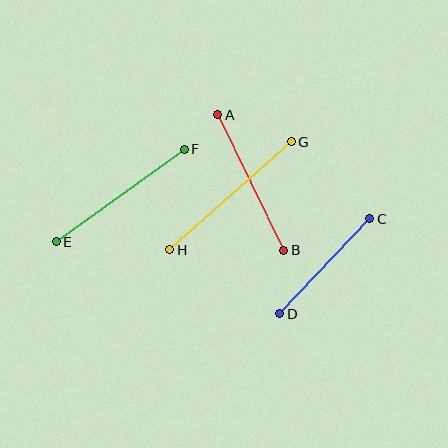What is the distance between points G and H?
The distance is approximately 163 pixels.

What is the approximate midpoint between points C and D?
The midpoint is at approximately (325, 266) pixels.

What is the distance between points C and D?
The distance is approximately 131 pixels.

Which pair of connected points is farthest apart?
Points G and H are farthest apart.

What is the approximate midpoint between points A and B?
The midpoint is at approximately (251, 182) pixels.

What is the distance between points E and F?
The distance is approximately 158 pixels.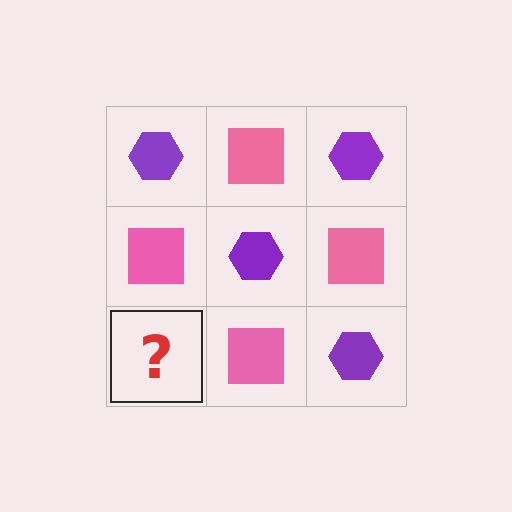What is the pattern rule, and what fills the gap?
The rule is that it alternates purple hexagon and pink square in a checkerboard pattern. The gap should be filled with a purple hexagon.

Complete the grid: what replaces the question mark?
The question mark should be replaced with a purple hexagon.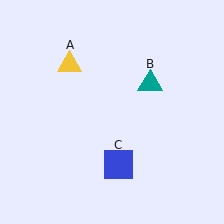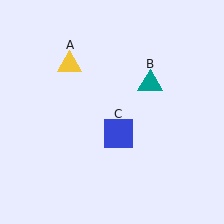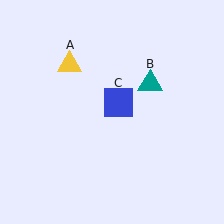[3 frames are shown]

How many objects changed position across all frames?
1 object changed position: blue square (object C).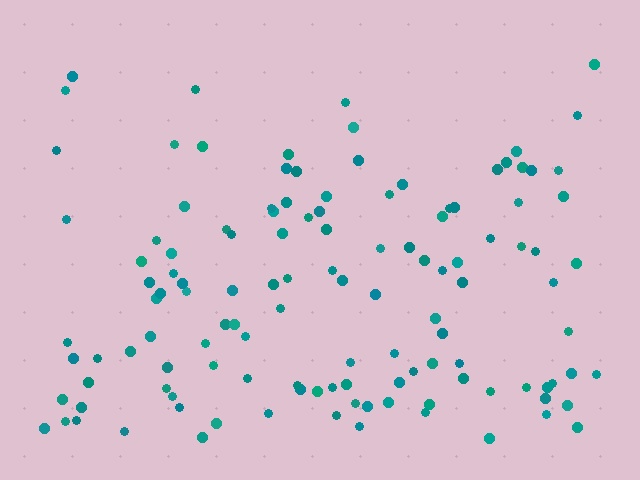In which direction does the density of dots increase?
From top to bottom, with the bottom side densest.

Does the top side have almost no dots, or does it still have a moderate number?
Still a moderate number, just noticeably fewer than the bottom.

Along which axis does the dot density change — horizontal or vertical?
Vertical.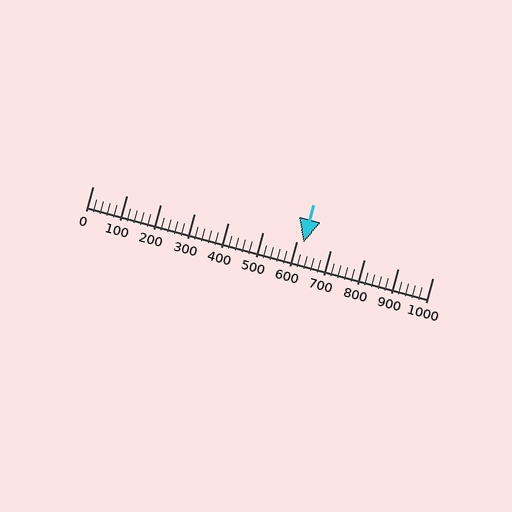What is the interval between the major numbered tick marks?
The major tick marks are spaced 100 units apart.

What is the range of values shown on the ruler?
The ruler shows values from 0 to 1000.